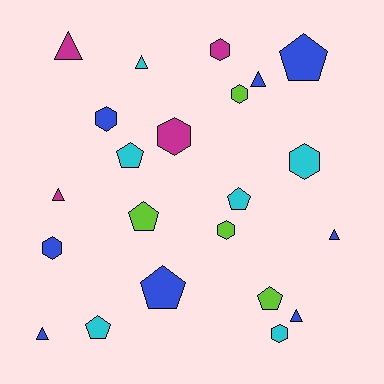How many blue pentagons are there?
There are 2 blue pentagons.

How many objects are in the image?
There are 22 objects.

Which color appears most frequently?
Blue, with 8 objects.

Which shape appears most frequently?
Hexagon, with 8 objects.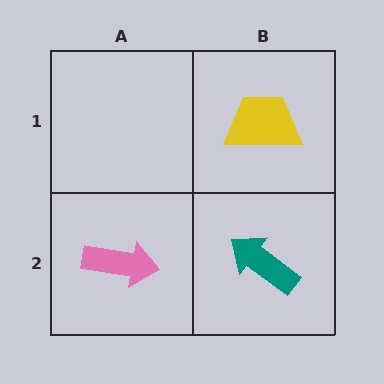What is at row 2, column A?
A pink arrow.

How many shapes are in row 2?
2 shapes.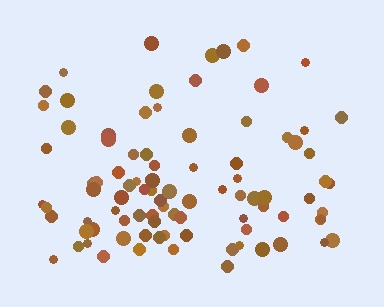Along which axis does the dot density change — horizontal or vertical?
Vertical.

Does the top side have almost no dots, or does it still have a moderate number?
Still a moderate number, just noticeably fewer than the bottom.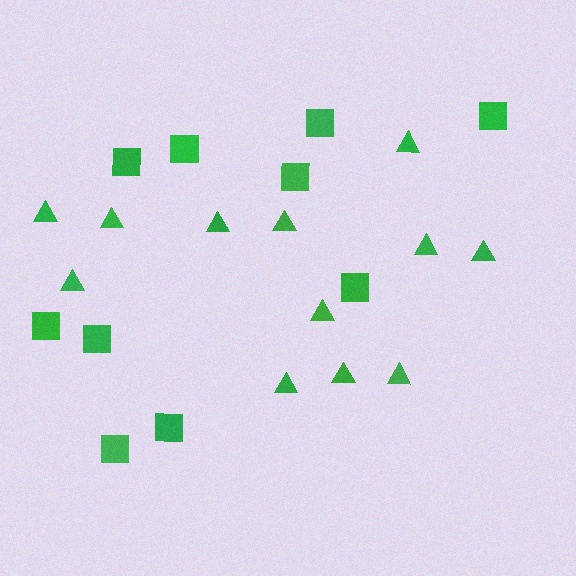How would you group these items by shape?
There are 2 groups: one group of triangles (12) and one group of squares (10).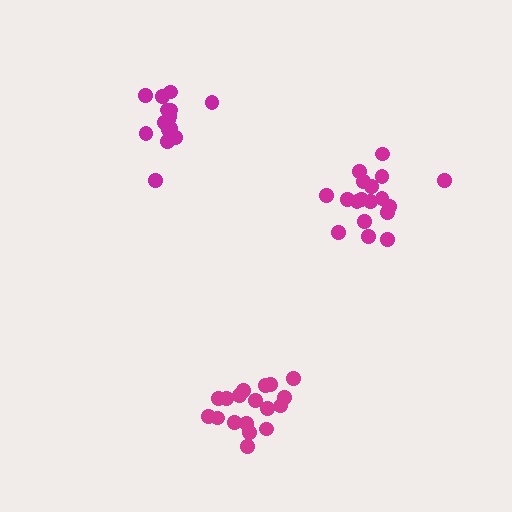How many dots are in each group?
Group 1: 18 dots, Group 2: 15 dots, Group 3: 18 dots (51 total).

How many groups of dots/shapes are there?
There are 3 groups.